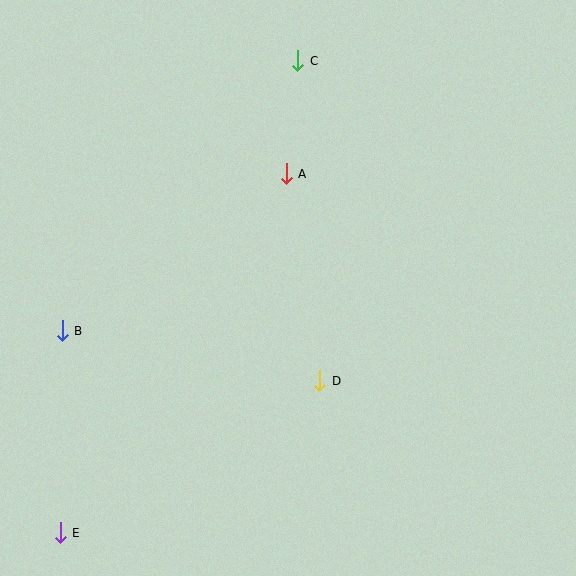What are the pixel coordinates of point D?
Point D is at (320, 381).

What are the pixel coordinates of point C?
Point C is at (298, 61).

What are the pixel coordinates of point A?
Point A is at (286, 174).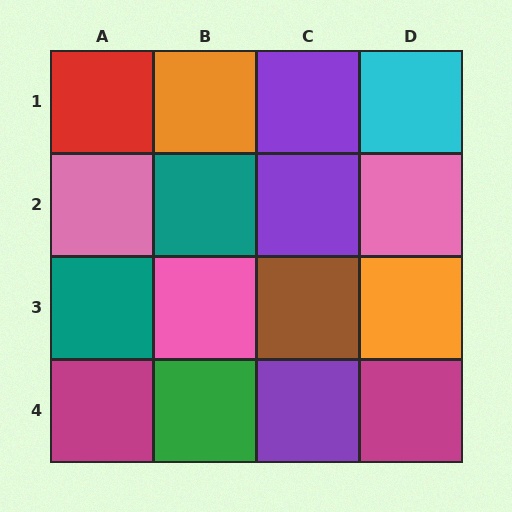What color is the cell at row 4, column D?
Magenta.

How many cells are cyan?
1 cell is cyan.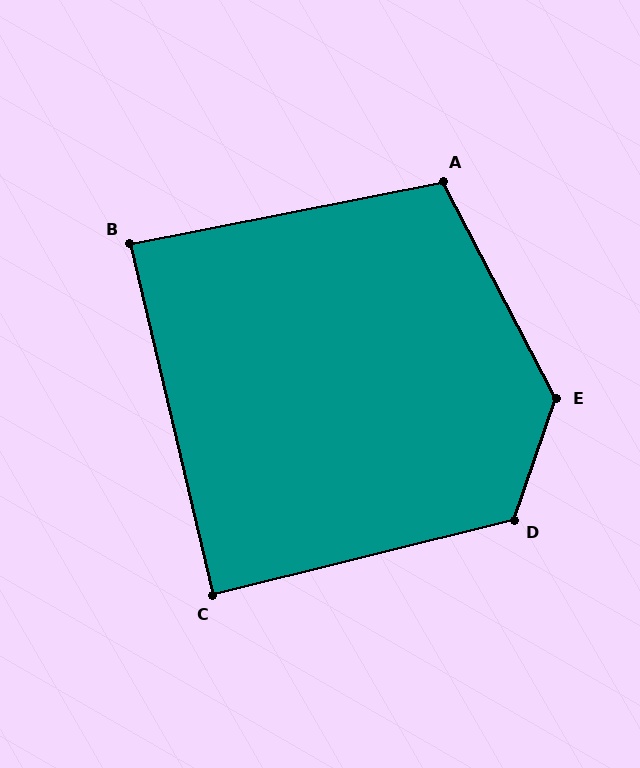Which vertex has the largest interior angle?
E, at approximately 133 degrees.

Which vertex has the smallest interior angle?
B, at approximately 88 degrees.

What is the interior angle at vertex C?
Approximately 89 degrees (approximately right).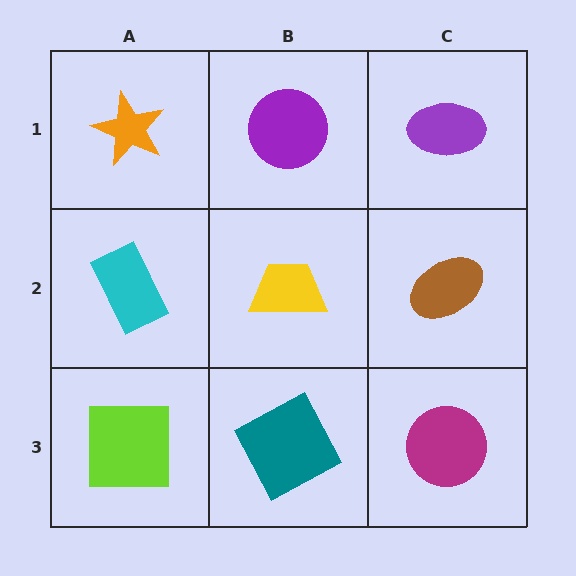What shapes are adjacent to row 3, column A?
A cyan rectangle (row 2, column A), a teal square (row 3, column B).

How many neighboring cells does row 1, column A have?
2.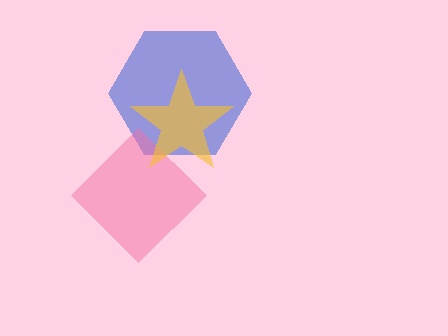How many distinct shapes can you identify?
There are 3 distinct shapes: a blue hexagon, a pink diamond, a yellow star.